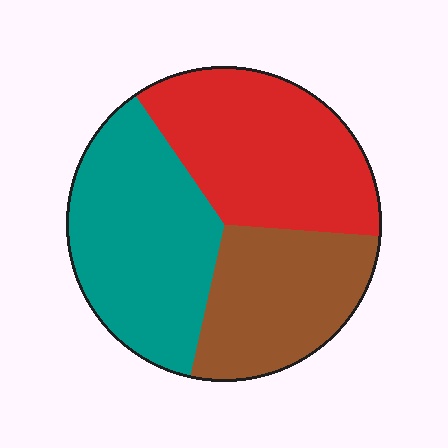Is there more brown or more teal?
Teal.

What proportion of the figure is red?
Red takes up about three eighths (3/8) of the figure.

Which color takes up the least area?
Brown, at roughly 25%.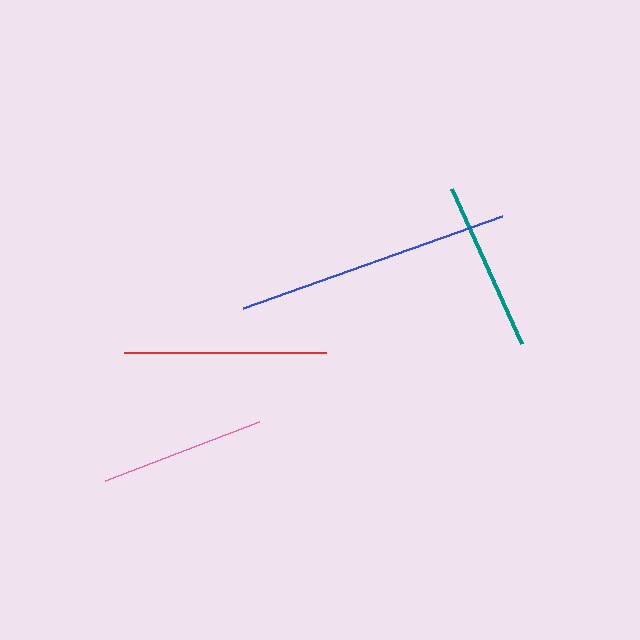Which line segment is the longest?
The blue line is the longest at approximately 275 pixels.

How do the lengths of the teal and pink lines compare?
The teal and pink lines are approximately the same length.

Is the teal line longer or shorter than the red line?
The red line is longer than the teal line.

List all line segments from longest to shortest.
From longest to shortest: blue, red, teal, pink.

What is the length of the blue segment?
The blue segment is approximately 275 pixels long.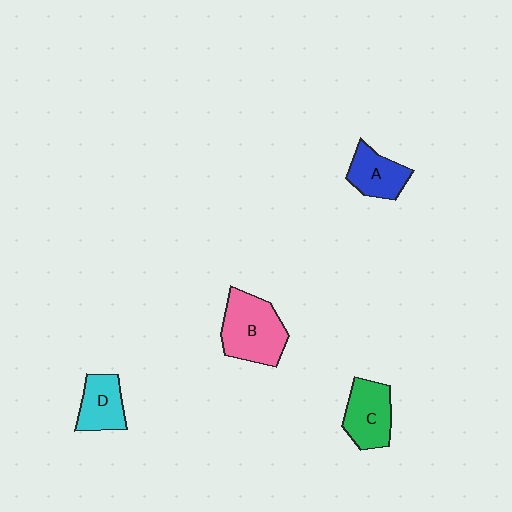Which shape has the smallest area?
Shape D (cyan).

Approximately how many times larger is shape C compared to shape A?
Approximately 1.2 times.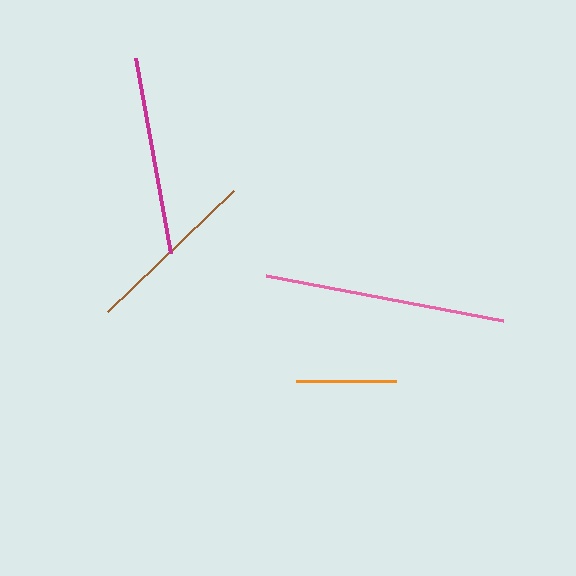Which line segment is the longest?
The pink line is the longest at approximately 241 pixels.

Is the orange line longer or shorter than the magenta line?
The magenta line is longer than the orange line.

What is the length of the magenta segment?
The magenta segment is approximately 198 pixels long.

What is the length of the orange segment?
The orange segment is approximately 100 pixels long.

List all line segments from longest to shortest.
From longest to shortest: pink, magenta, brown, orange.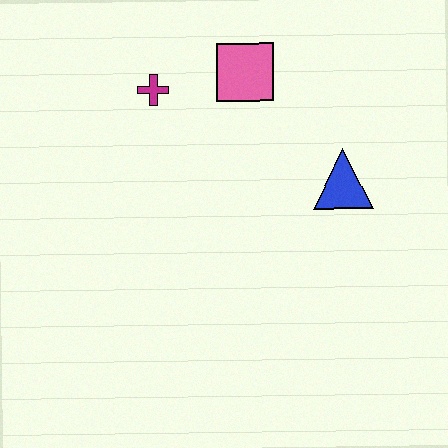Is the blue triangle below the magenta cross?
Yes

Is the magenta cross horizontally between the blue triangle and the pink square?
No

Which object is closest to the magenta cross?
The pink square is closest to the magenta cross.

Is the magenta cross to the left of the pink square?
Yes